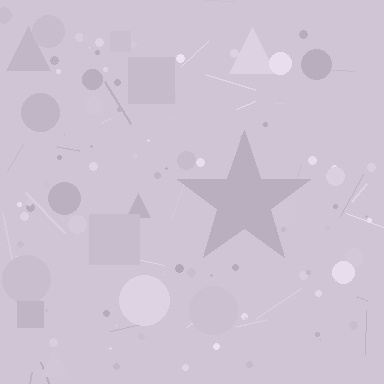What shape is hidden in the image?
A star is hidden in the image.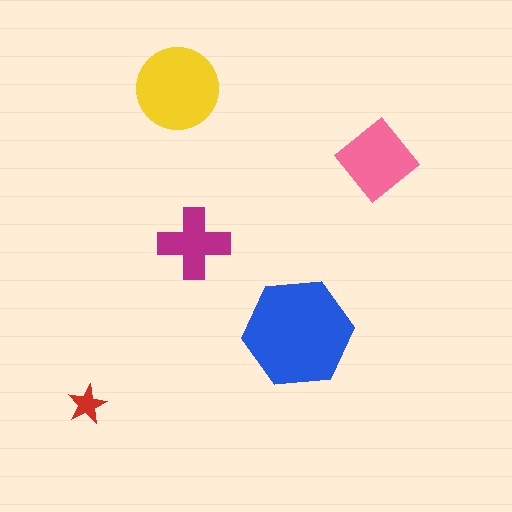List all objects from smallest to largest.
The red star, the magenta cross, the pink diamond, the yellow circle, the blue hexagon.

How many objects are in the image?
There are 5 objects in the image.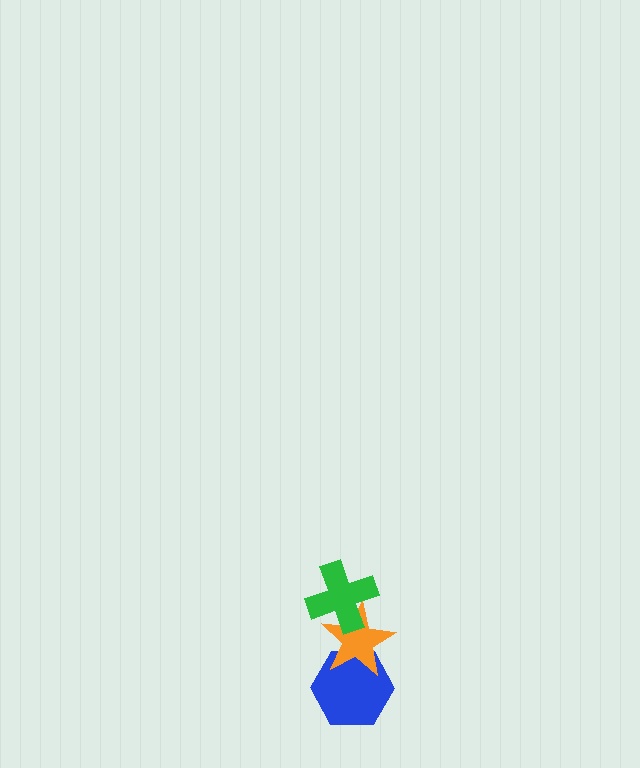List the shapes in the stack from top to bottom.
From top to bottom: the green cross, the orange star, the blue hexagon.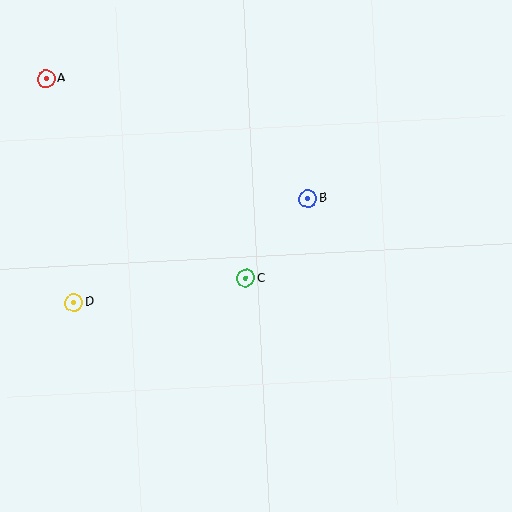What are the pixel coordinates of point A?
Point A is at (46, 79).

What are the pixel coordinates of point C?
Point C is at (246, 278).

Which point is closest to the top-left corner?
Point A is closest to the top-left corner.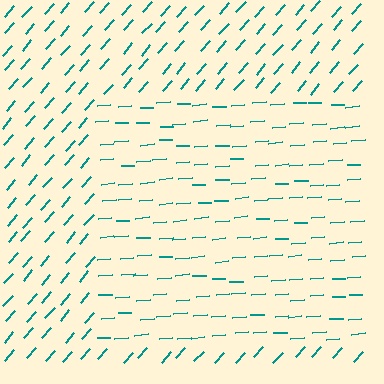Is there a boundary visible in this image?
Yes, there is a texture boundary formed by a change in line orientation.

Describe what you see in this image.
The image is filled with small teal line segments. A rectangle region in the image has lines oriented differently from the surrounding lines, creating a visible texture boundary.